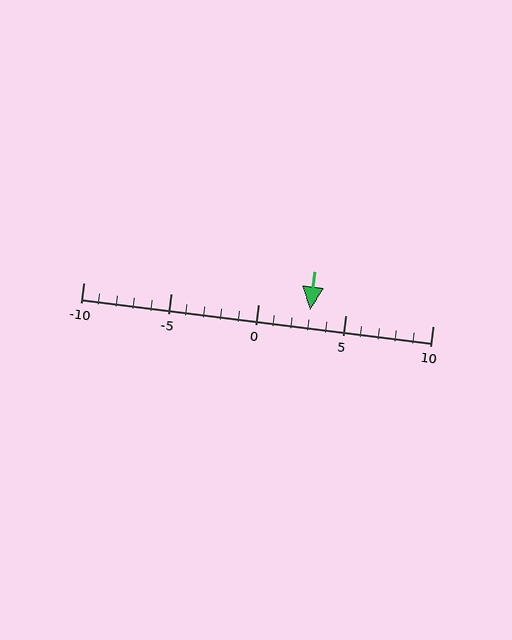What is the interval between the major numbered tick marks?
The major tick marks are spaced 5 units apart.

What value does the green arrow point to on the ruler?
The green arrow points to approximately 3.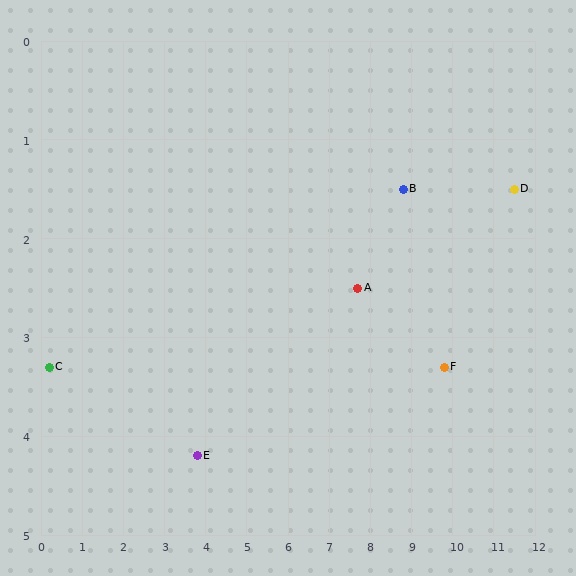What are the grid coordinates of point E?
Point E is at approximately (3.8, 4.2).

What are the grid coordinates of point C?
Point C is at approximately (0.2, 3.3).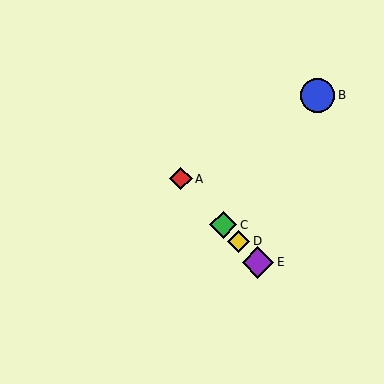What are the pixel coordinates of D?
Object D is at (238, 241).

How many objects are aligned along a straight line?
4 objects (A, C, D, E) are aligned along a straight line.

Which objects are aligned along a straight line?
Objects A, C, D, E are aligned along a straight line.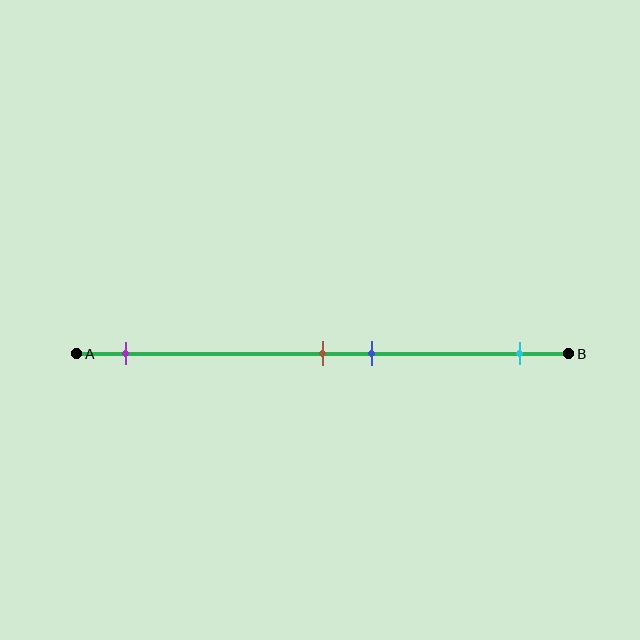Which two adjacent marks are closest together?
The brown and blue marks are the closest adjacent pair.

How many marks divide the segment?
There are 4 marks dividing the segment.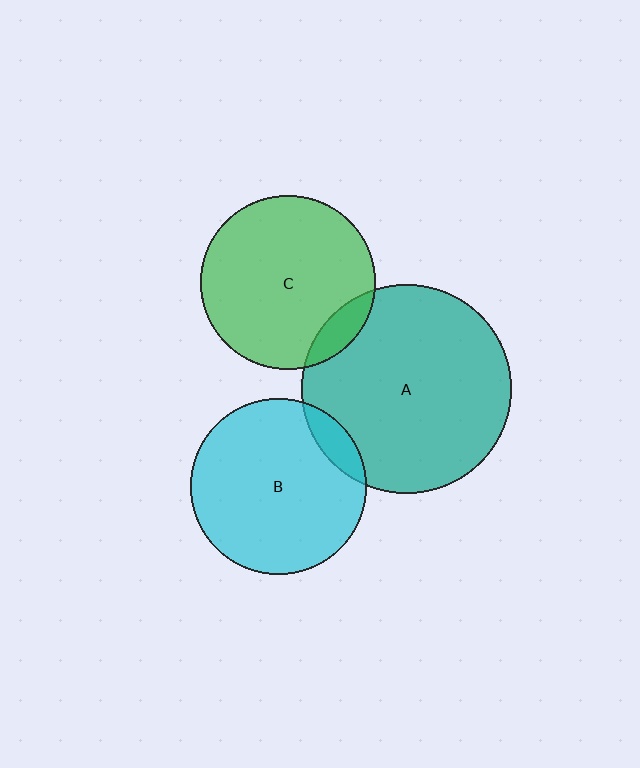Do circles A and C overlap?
Yes.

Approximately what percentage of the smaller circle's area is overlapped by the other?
Approximately 10%.